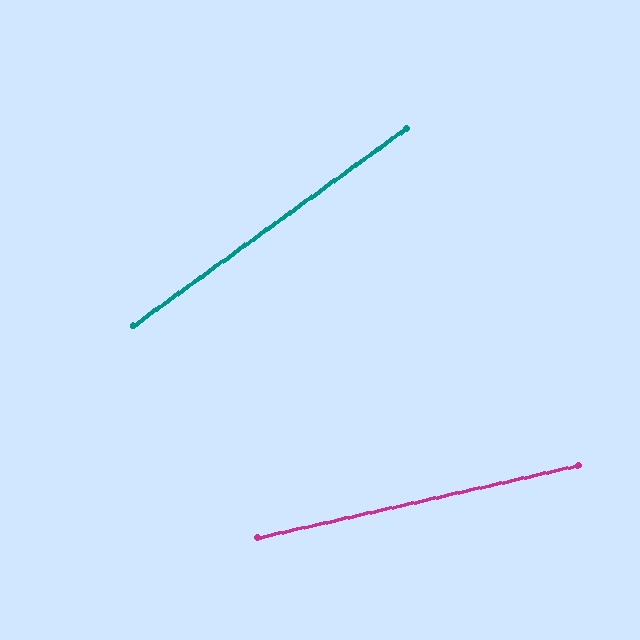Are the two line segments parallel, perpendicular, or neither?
Neither parallel nor perpendicular — they differ by about 23°.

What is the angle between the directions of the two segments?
Approximately 23 degrees.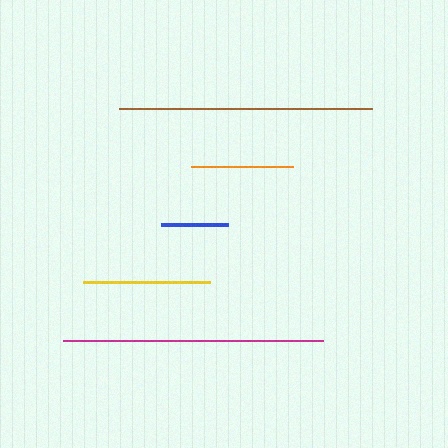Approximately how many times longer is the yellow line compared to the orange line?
The yellow line is approximately 1.2 times the length of the orange line.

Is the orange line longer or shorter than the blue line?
The orange line is longer than the blue line.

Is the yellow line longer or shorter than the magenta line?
The magenta line is longer than the yellow line.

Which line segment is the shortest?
The blue line is the shortest at approximately 68 pixels.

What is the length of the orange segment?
The orange segment is approximately 102 pixels long.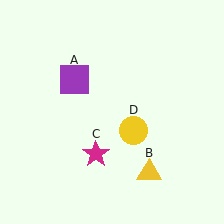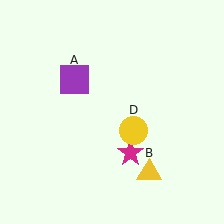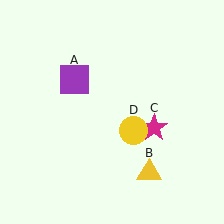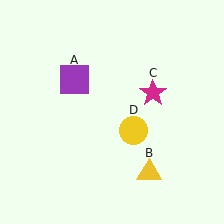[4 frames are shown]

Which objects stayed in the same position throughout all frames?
Purple square (object A) and yellow triangle (object B) and yellow circle (object D) remained stationary.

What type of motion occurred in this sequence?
The magenta star (object C) rotated counterclockwise around the center of the scene.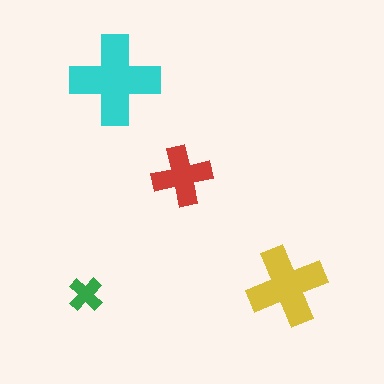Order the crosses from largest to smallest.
the cyan one, the yellow one, the red one, the green one.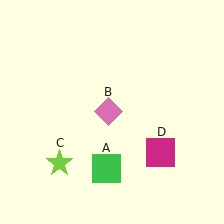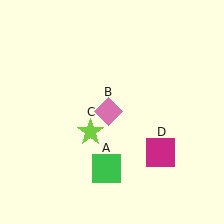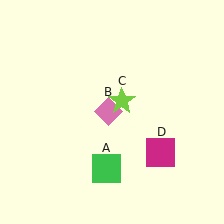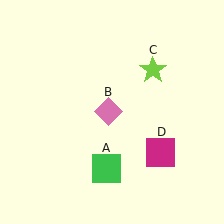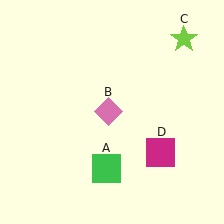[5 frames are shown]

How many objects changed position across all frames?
1 object changed position: lime star (object C).